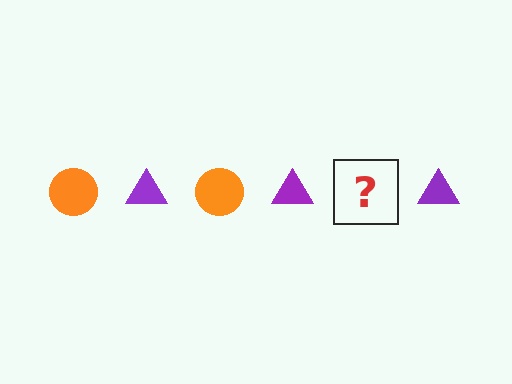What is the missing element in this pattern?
The missing element is an orange circle.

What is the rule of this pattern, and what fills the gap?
The rule is that the pattern alternates between orange circle and purple triangle. The gap should be filled with an orange circle.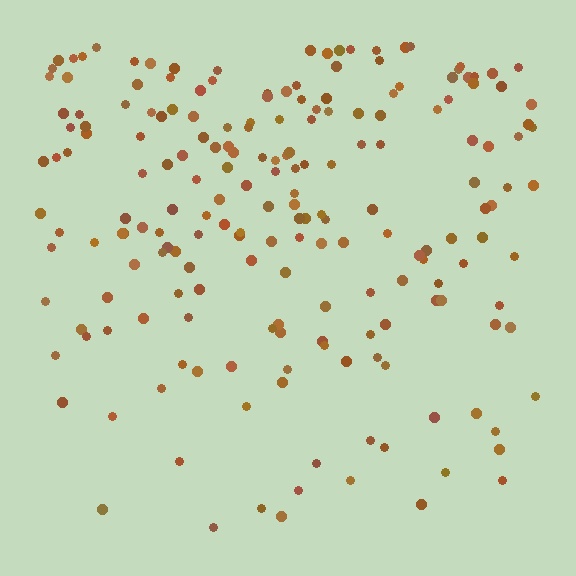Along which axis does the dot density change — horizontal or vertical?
Vertical.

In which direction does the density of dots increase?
From bottom to top, with the top side densest.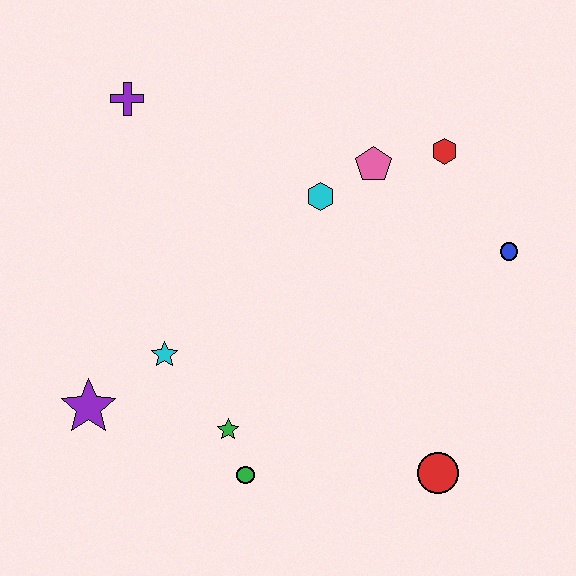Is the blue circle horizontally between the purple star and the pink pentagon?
No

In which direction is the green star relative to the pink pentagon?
The green star is below the pink pentagon.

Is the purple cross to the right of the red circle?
No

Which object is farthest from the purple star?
The blue circle is farthest from the purple star.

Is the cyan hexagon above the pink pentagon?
No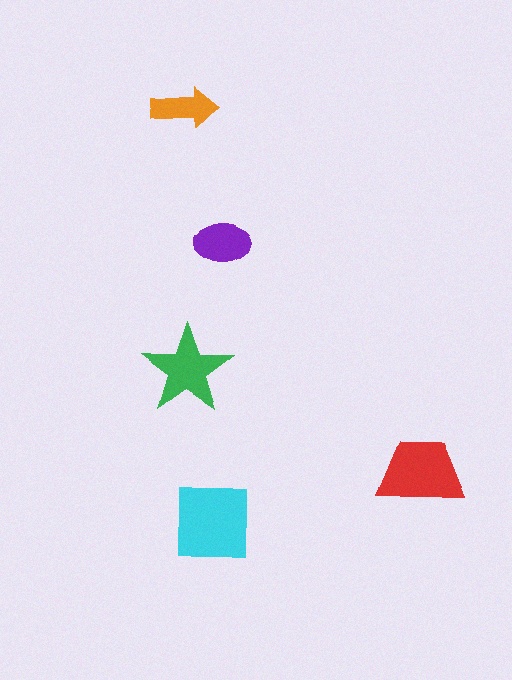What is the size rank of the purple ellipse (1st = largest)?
4th.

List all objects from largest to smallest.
The cyan square, the red trapezoid, the green star, the purple ellipse, the orange arrow.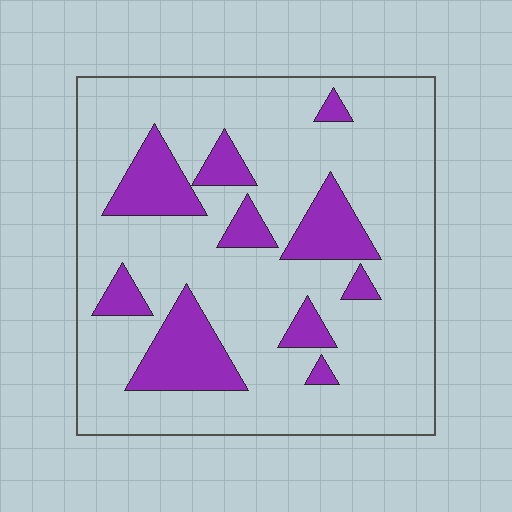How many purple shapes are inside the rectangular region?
10.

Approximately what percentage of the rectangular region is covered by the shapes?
Approximately 20%.